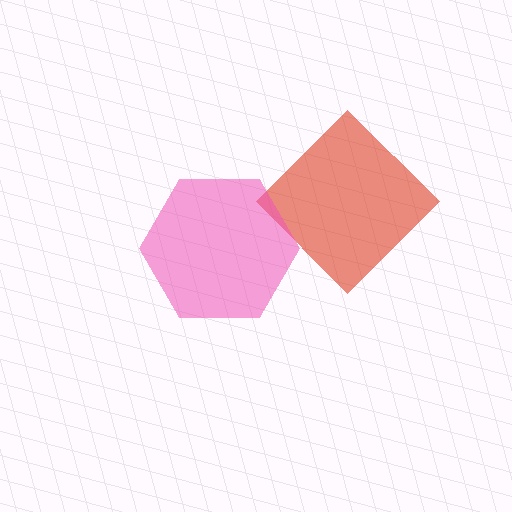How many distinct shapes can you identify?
There are 2 distinct shapes: a red diamond, a pink hexagon.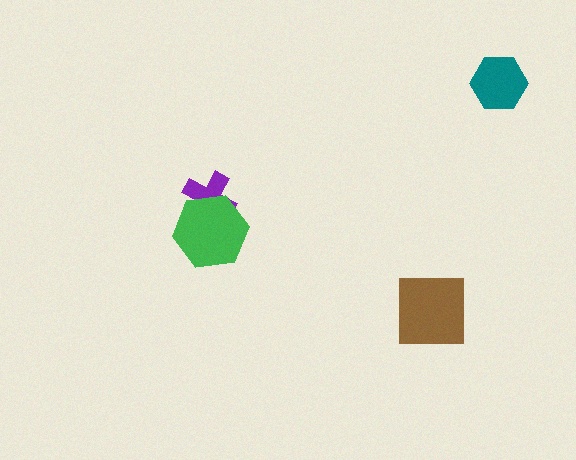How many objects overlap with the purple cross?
1 object overlaps with the purple cross.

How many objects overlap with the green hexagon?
1 object overlaps with the green hexagon.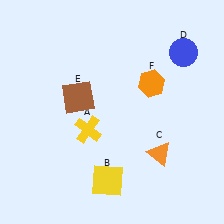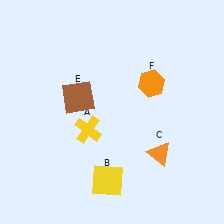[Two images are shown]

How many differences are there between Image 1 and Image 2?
There is 1 difference between the two images.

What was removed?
The blue circle (D) was removed in Image 2.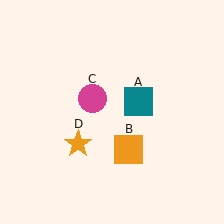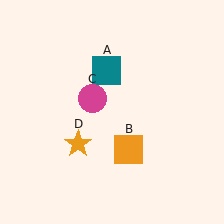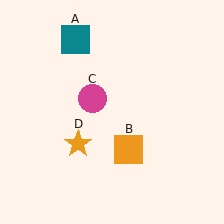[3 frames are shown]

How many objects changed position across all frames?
1 object changed position: teal square (object A).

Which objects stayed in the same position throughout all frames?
Orange square (object B) and magenta circle (object C) and orange star (object D) remained stationary.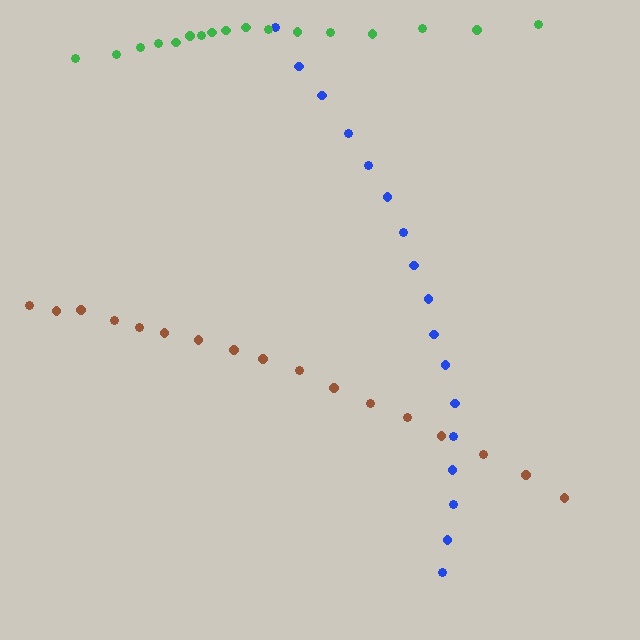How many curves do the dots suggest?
There are 3 distinct paths.